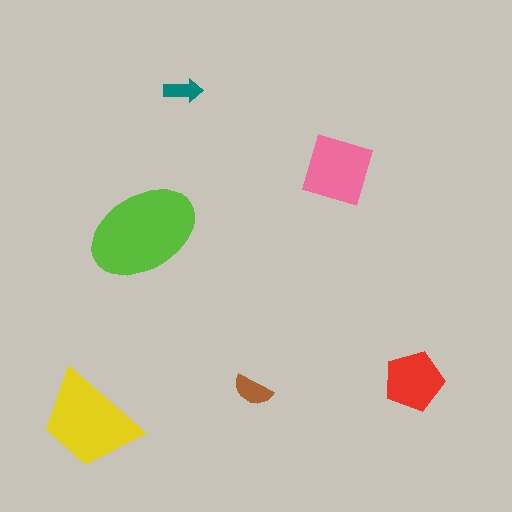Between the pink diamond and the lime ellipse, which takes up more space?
The lime ellipse.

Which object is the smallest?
The teal arrow.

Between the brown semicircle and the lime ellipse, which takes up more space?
The lime ellipse.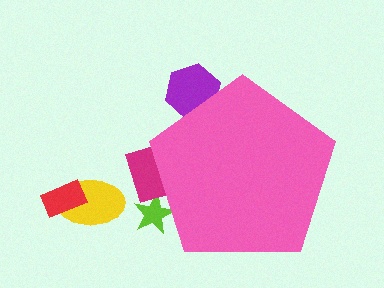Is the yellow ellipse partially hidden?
No, the yellow ellipse is fully visible.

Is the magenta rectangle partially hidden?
Yes, the magenta rectangle is partially hidden behind the pink pentagon.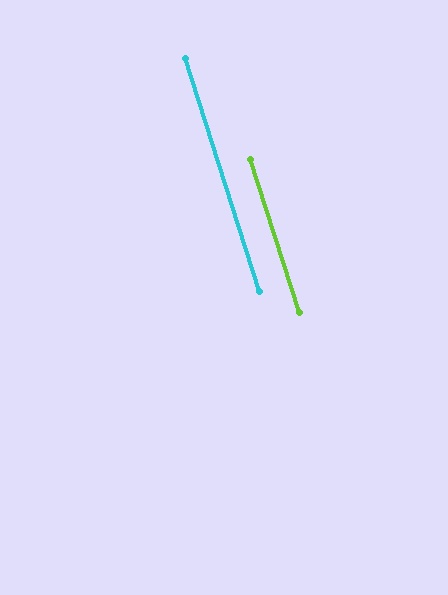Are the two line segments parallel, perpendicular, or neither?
Parallel — their directions differ by only 0.1°.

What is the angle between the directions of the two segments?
Approximately 0 degrees.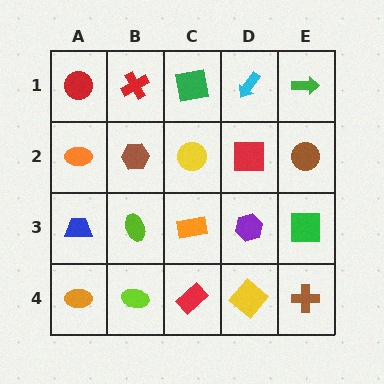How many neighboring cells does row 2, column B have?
4.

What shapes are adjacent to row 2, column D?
A cyan arrow (row 1, column D), a purple hexagon (row 3, column D), a yellow circle (row 2, column C), a brown circle (row 2, column E).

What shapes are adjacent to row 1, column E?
A brown circle (row 2, column E), a cyan arrow (row 1, column D).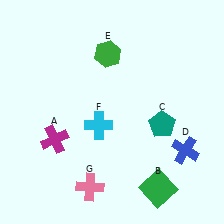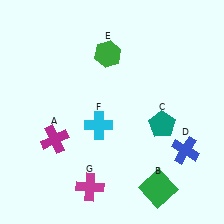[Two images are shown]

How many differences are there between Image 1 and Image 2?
There is 1 difference between the two images.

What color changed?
The cross (G) changed from pink in Image 1 to magenta in Image 2.